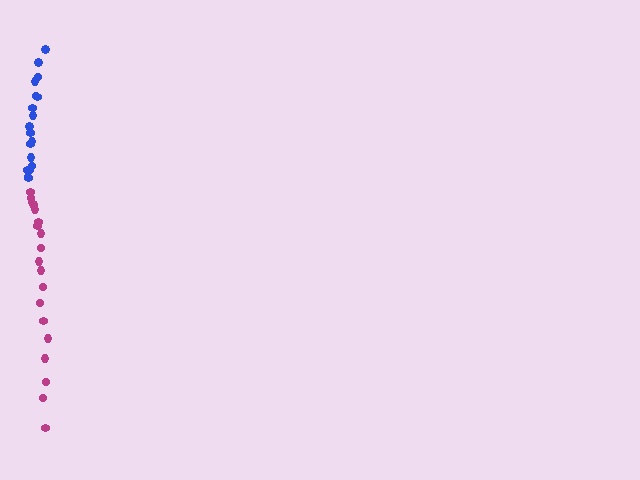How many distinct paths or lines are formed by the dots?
There are 2 distinct paths.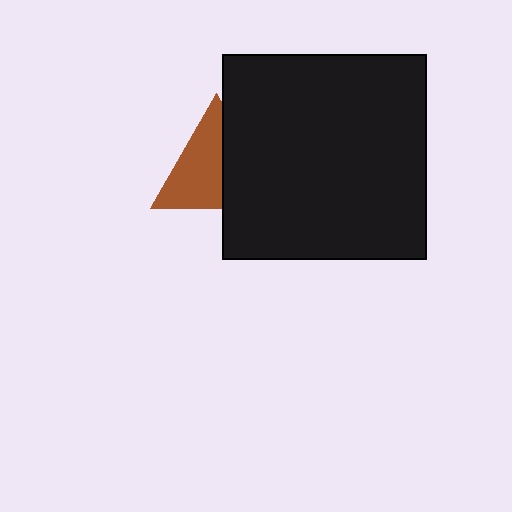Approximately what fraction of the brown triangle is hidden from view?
Roughly 43% of the brown triangle is hidden behind the black square.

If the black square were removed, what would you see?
You would see the complete brown triangle.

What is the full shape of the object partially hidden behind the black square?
The partially hidden object is a brown triangle.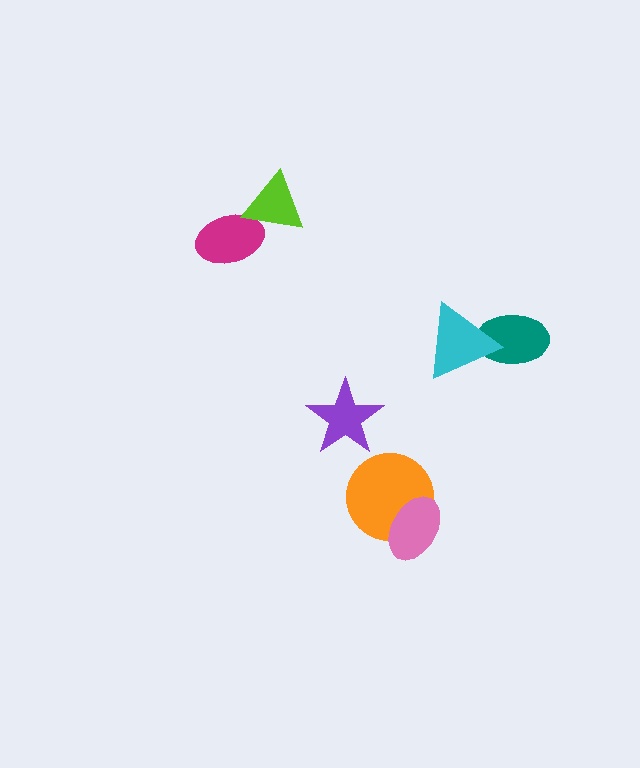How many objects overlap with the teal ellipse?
1 object overlaps with the teal ellipse.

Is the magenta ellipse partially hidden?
Yes, it is partially covered by another shape.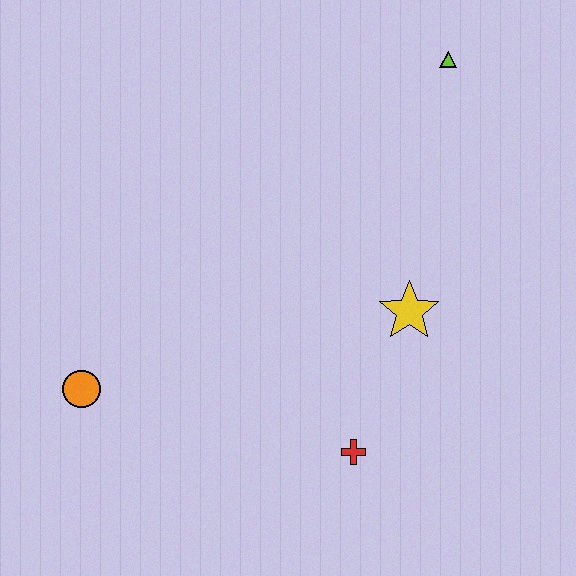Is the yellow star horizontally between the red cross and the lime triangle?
Yes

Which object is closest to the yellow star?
The red cross is closest to the yellow star.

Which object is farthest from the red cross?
The lime triangle is farthest from the red cross.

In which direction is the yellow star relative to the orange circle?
The yellow star is to the right of the orange circle.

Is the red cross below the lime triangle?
Yes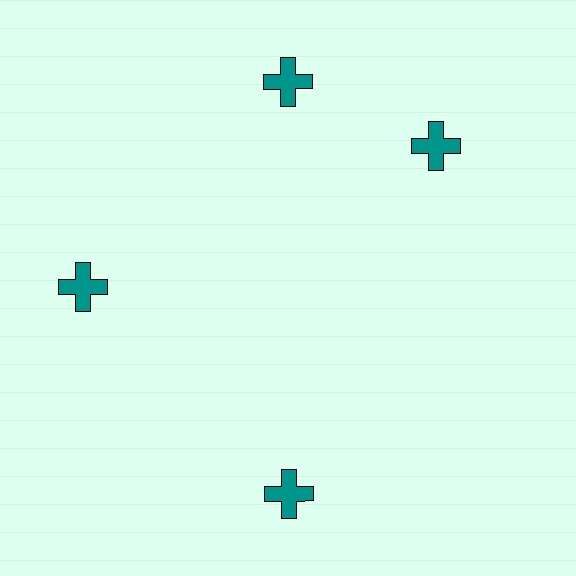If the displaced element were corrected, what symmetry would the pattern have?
It would have 4-fold rotational symmetry — the pattern would map onto itself every 90 degrees.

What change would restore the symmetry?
The symmetry would be restored by rotating it back into even spacing with its neighbors so that all 4 crosses sit at equal angles and equal distance from the center.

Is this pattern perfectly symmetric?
No. The 4 teal crosses are arranged in a ring, but one element near the 3 o'clock position is rotated out of alignment along the ring, breaking the 4-fold rotational symmetry.